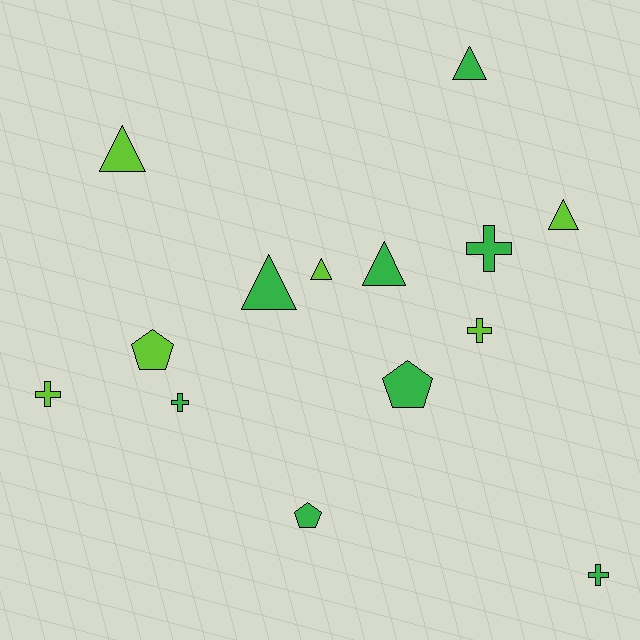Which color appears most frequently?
Green, with 8 objects.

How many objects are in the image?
There are 14 objects.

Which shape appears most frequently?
Triangle, with 6 objects.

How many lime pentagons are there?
There is 1 lime pentagon.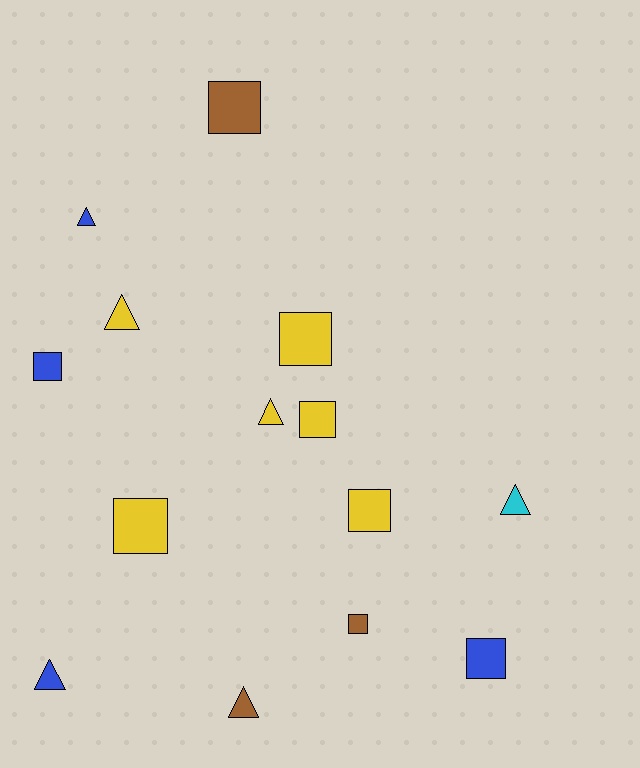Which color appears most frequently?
Yellow, with 6 objects.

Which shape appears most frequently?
Square, with 8 objects.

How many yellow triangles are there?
There are 2 yellow triangles.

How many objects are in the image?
There are 14 objects.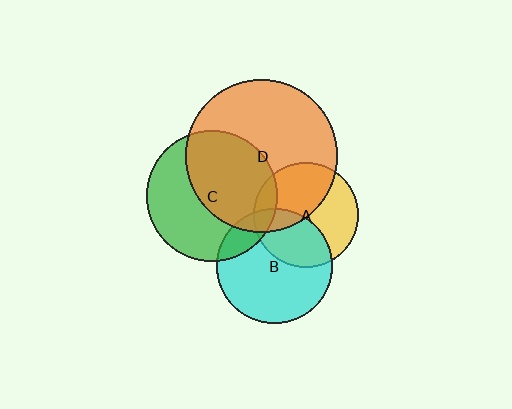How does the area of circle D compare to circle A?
Approximately 2.1 times.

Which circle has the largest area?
Circle D (orange).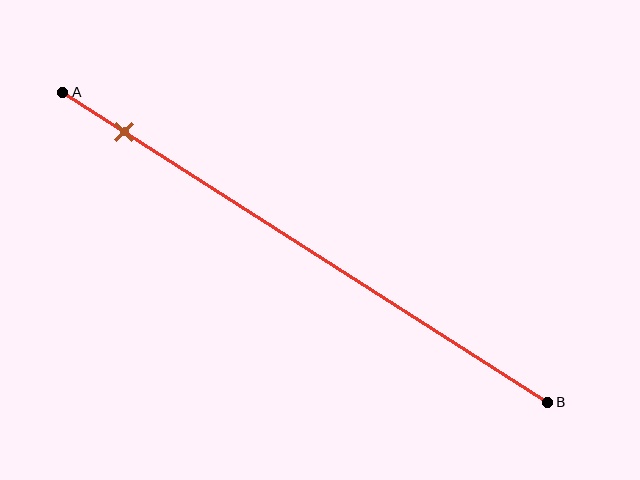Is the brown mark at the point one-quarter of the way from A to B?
No, the mark is at about 15% from A, not at the 25% one-quarter point.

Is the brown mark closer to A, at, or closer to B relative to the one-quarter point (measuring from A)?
The brown mark is closer to point A than the one-quarter point of segment AB.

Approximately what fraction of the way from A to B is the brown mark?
The brown mark is approximately 15% of the way from A to B.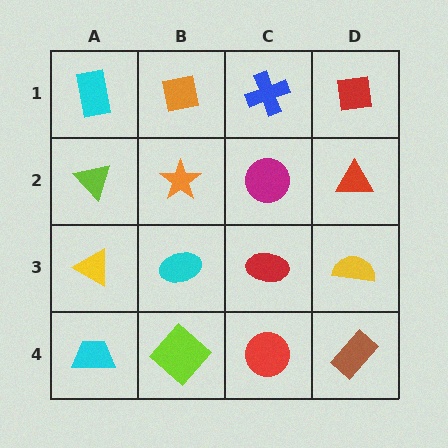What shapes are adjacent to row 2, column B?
An orange square (row 1, column B), a cyan ellipse (row 3, column B), a lime triangle (row 2, column A), a magenta circle (row 2, column C).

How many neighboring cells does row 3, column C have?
4.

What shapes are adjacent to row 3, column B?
An orange star (row 2, column B), a lime diamond (row 4, column B), a yellow triangle (row 3, column A), a red ellipse (row 3, column C).